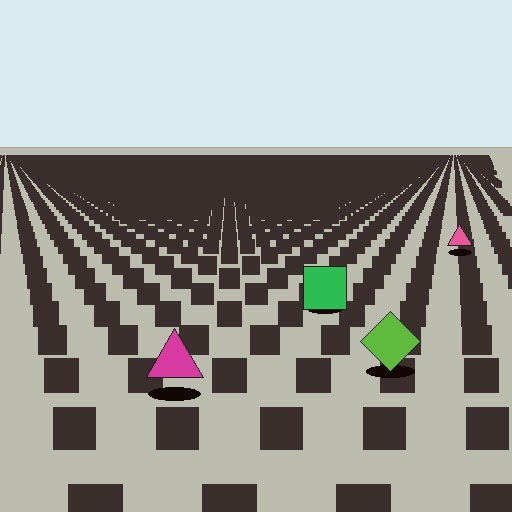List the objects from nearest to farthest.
From nearest to farthest: the magenta triangle, the lime diamond, the green square, the pink triangle.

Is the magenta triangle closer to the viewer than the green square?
Yes. The magenta triangle is closer — you can tell from the texture gradient: the ground texture is coarser near it.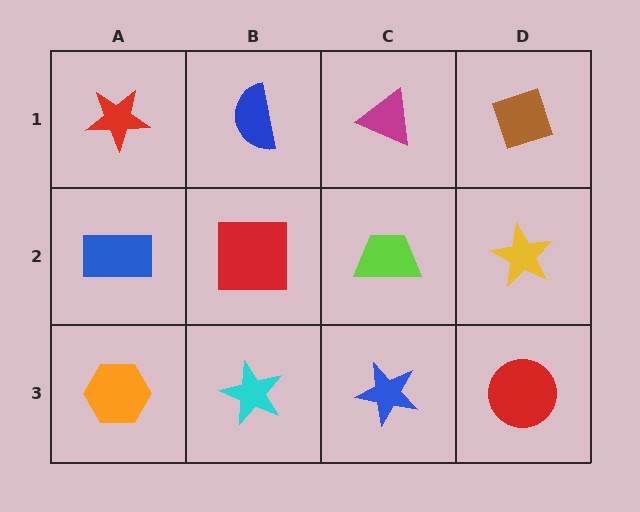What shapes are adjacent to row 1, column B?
A red square (row 2, column B), a red star (row 1, column A), a magenta triangle (row 1, column C).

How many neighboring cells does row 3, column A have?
2.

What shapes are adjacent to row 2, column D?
A brown diamond (row 1, column D), a red circle (row 3, column D), a lime trapezoid (row 2, column C).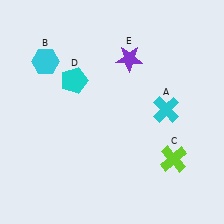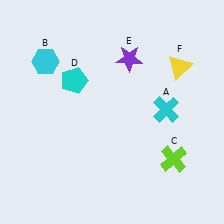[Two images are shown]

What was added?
A yellow triangle (F) was added in Image 2.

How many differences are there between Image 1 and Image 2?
There is 1 difference between the two images.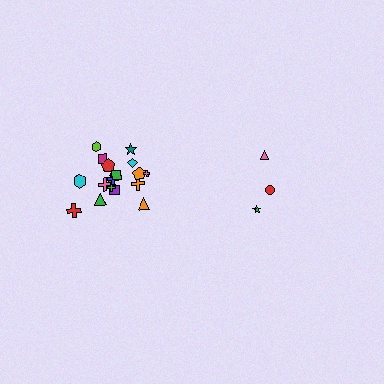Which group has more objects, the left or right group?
The left group.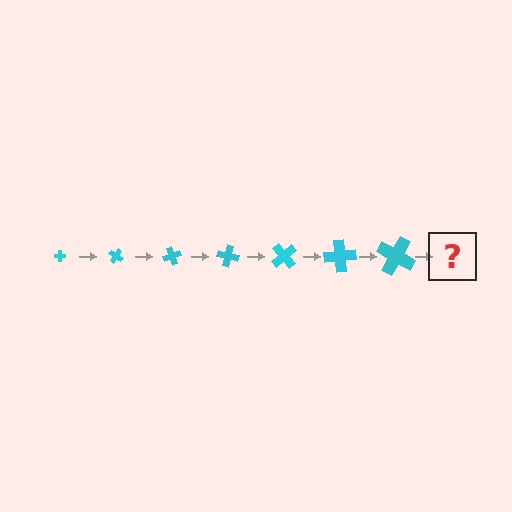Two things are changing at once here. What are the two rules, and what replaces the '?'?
The two rules are that the cross grows larger each step and it rotates 35 degrees each step. The '?' should be a cross, larger than the previous one and rotated 245 degrees from the start.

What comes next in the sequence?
The next element should be a cross, larger than the previous one and rotated 245 degrees from the start.